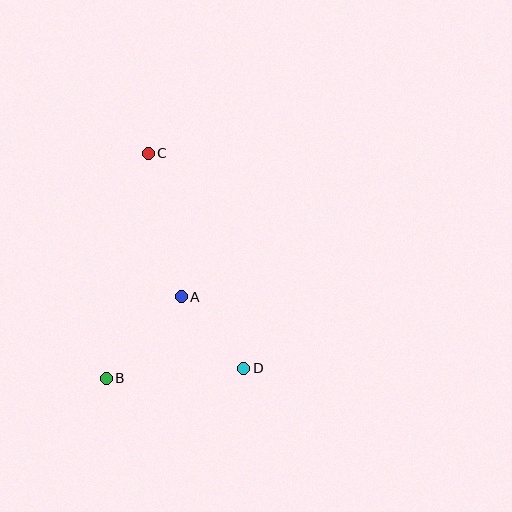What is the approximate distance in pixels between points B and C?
The distance between B and C is approximately 229 pixels.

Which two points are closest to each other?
Points A and D are closest to each other.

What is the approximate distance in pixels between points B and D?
The distance between B and D is approximately 138 pixels.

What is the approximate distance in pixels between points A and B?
The distance between A and B is approximately 111 pixels.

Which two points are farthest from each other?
Points C and D are farthest from each other.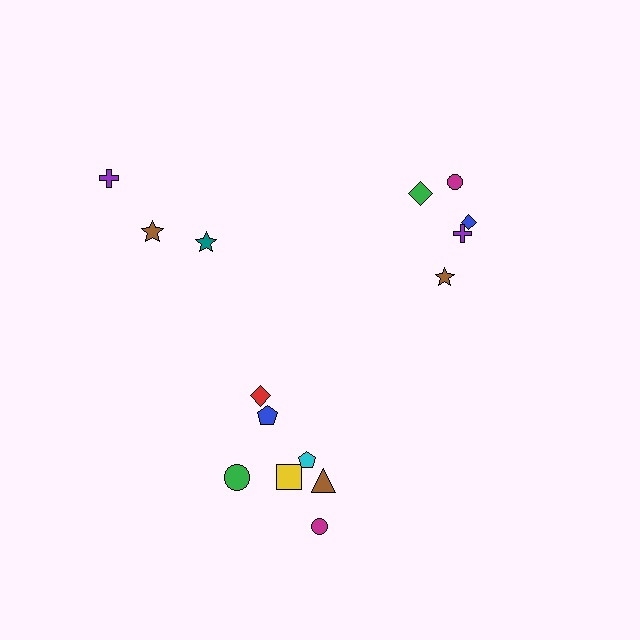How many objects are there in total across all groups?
There are 16 objects.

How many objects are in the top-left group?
There are 3 objects.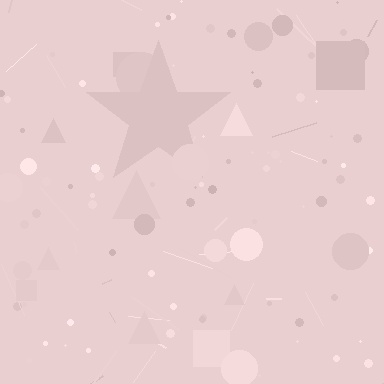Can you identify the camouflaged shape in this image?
The camouflaged shape is a star.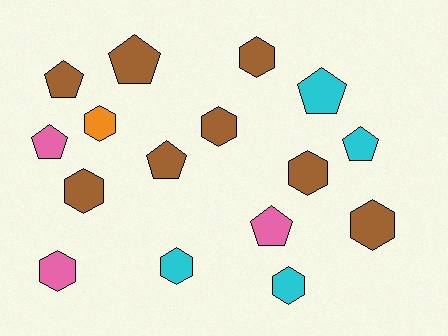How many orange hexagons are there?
There is 1 orange hexagon.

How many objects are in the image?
There are 16 objects.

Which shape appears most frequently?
Hexagon, with 9 objects.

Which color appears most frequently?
Brown, with 8 objects.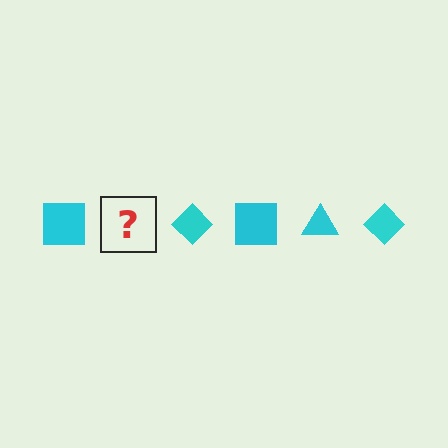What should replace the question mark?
The question mark should be replaced with a cyan triangle.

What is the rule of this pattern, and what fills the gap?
The rule is that the pattern cycles through square, triangle, diamond shapes in cyan. The gap should be filled with a cyan triangle.